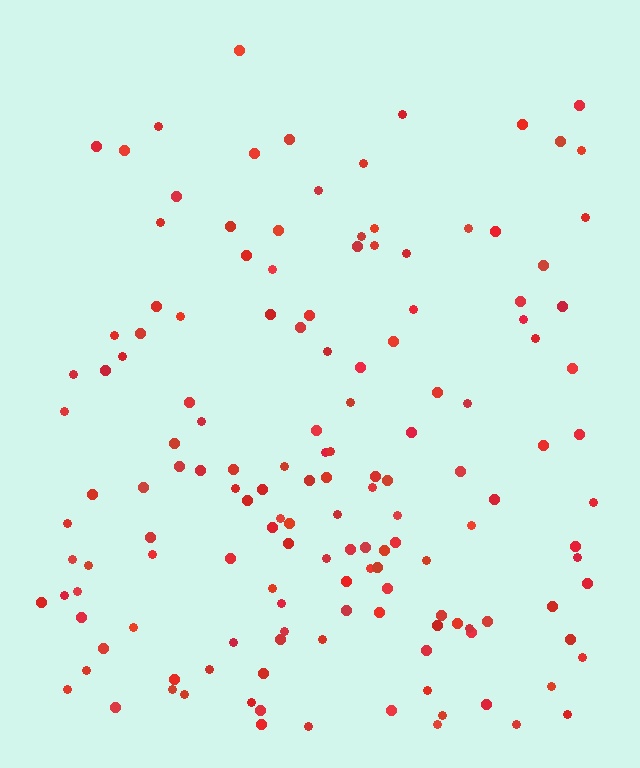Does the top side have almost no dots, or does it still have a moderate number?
Still a moderate number, just noticeably fewer than the bottom.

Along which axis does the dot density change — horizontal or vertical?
Vertical.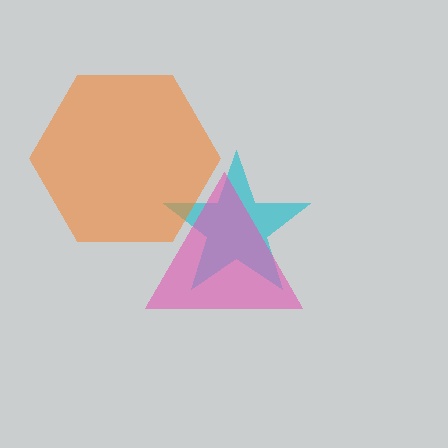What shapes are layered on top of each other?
The layered shapes are: a cyan star, an orange hexagon, a pink triangle.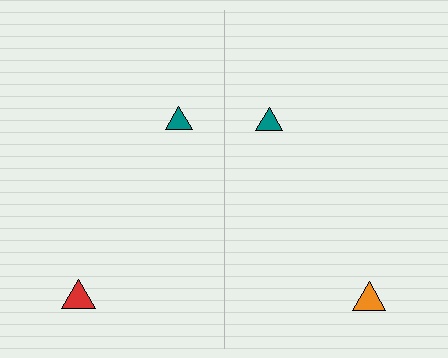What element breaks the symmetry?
The orange triangle on the right side breaks the symmetry — its mirror counterpart is red.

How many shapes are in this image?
There are 4 shapes in this image.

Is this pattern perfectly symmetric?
No, the pattern is not perfectly symmetric. The orange triangle on the right side breaks the symmetry — its mirror counterpart is red.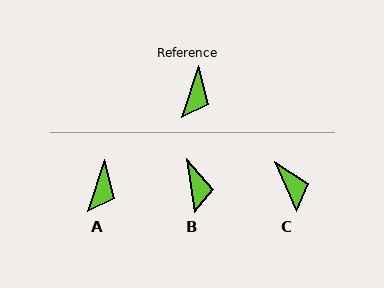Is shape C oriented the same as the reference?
No, it is off by about 43 degrees.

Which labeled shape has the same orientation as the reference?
A.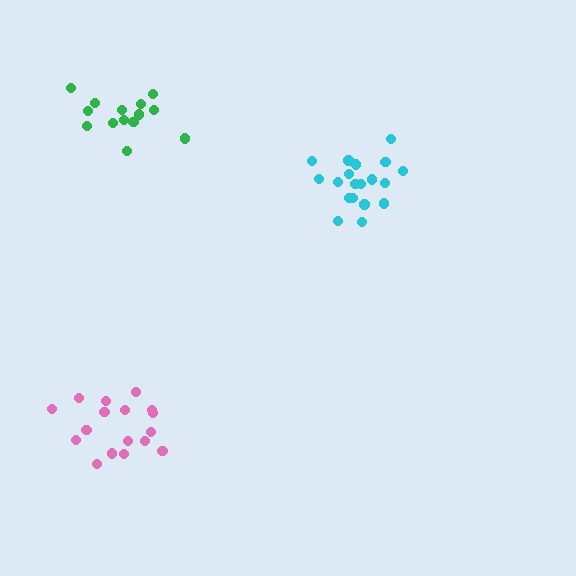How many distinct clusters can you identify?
There are 3 distinct clusters.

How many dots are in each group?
Group 1: 19 dots, Group 2: 18 dots, Group 3: 14 dots (51 total).